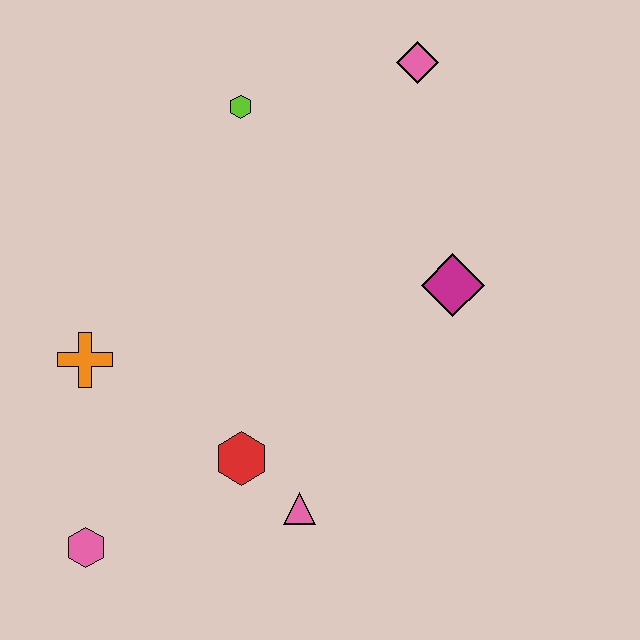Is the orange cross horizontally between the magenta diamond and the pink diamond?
No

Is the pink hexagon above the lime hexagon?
No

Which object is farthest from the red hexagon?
The pink diamond is farthest from the red hexagon.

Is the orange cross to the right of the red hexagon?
No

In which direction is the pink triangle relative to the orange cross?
The pink triangle is to the right of the orange cross.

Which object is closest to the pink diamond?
The lime hexagon is closest to the pink diamond.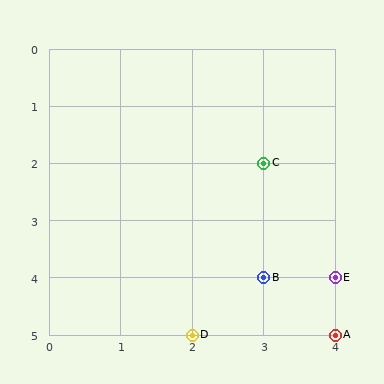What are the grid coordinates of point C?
Point C is at grid coordinates (3, 2).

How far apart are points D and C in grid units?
Points D and C are 1 column and 3 rows apart (about 3.2 grid units diagonally).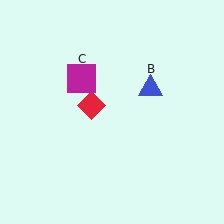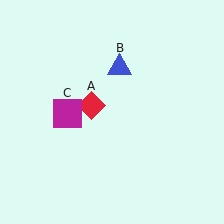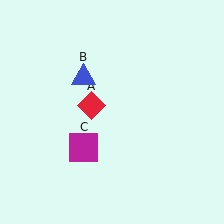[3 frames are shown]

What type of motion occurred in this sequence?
The blue triangle (object B), magenta square (object C) rotated counterclockwise around the center of the scene.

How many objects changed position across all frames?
2 objects changed position: blue triangle (object B), magenta square (object C).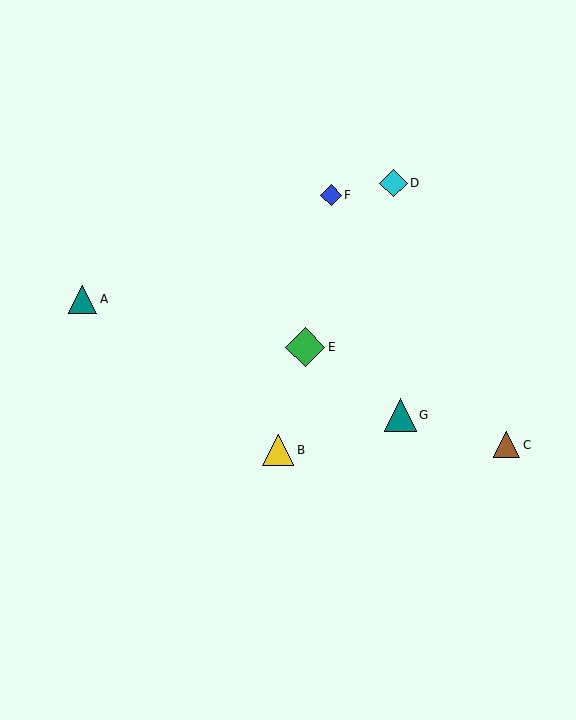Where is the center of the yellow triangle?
The center of the yellow triangle is at (278, 450).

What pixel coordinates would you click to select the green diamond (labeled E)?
Click at (305, 347) to select the green diamond E.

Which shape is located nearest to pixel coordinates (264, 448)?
The yellow triangle (labeled B) at (278, 450) is nearest to that location.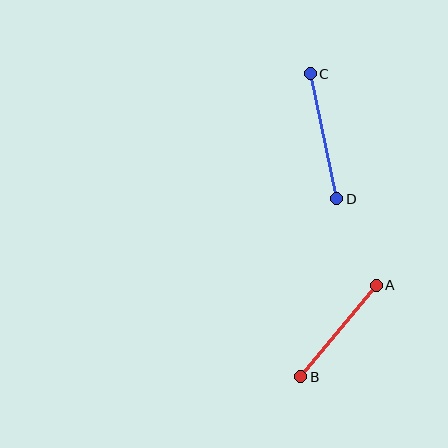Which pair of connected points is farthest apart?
Points C and D are farthest apart.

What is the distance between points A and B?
The distance is approximately 118 pixels.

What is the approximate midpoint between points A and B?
The midpoint is at approximately (339, 331) pixels.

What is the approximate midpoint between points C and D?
The midpoint is at approximately (323, 136) pixels.